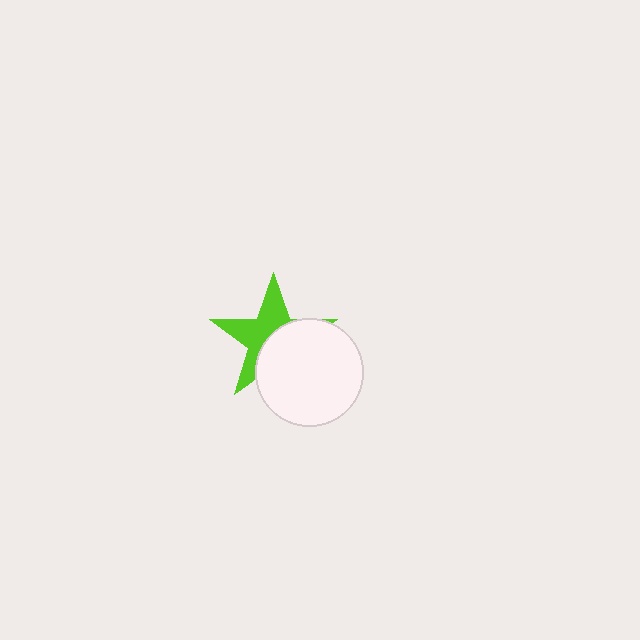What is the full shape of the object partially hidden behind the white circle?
The partially hidden object is a lime star.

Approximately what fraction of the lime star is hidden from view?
Roughly 50% of the lime star is hidden behind the white circle.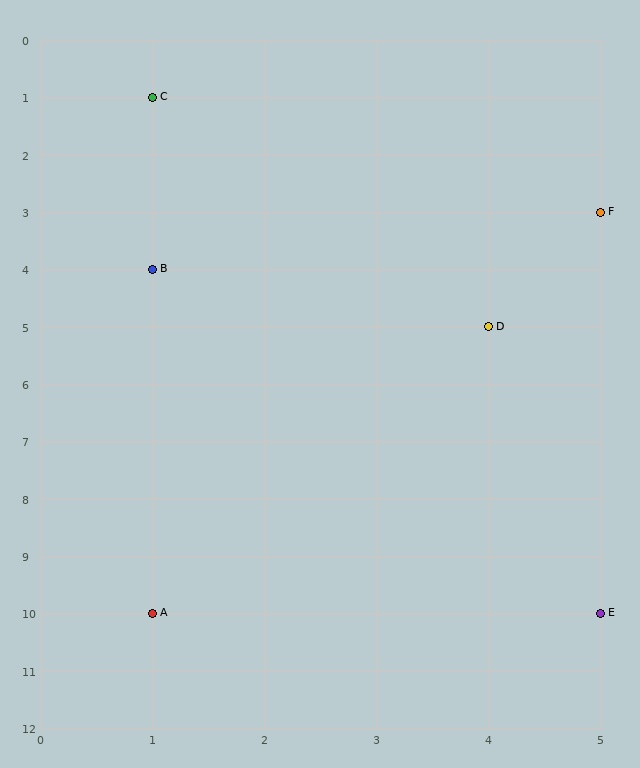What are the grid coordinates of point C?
Point C is at grid coordinates (1, 1).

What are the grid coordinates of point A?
Point A is at grid coordinates (1, 10).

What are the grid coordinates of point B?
Point B is at grid coordinates (1, 4).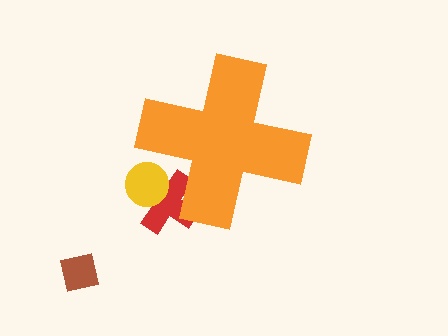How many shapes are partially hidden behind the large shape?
2 shapes are partially hidden.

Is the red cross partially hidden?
Yes, the red cross is partially hidden behind the orange cross.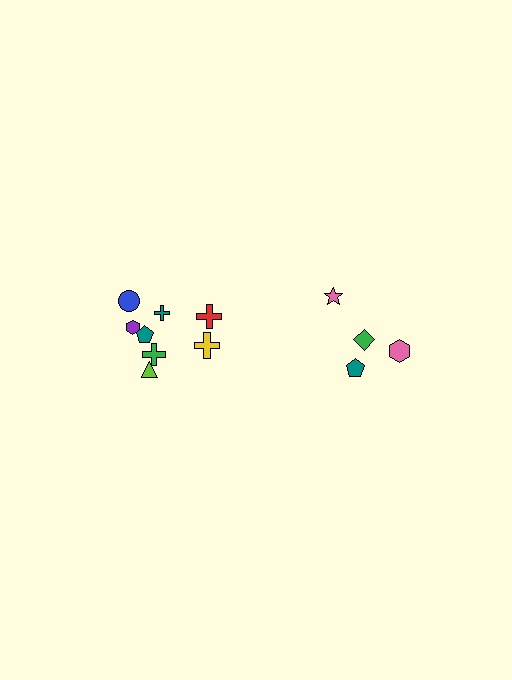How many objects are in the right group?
There are 4 objects.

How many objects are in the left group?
There are 8 objects.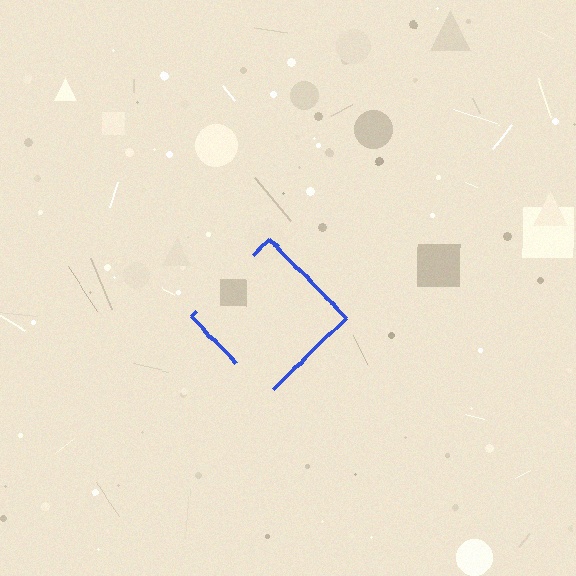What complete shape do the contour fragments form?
The contour fragments form a diamond.